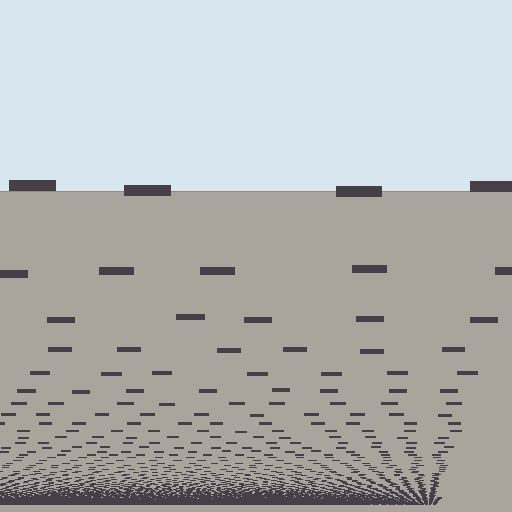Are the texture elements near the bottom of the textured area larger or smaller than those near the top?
Smaller. The gradient is inverted — elements near the bottom are smaller and denser.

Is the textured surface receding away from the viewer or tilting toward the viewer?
The surface appears to tilt toward the viewer. Texture elements get larger and sparser toward the top.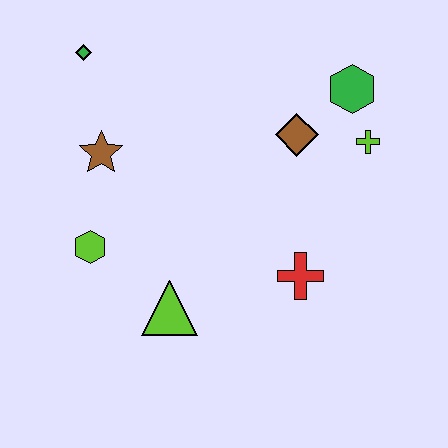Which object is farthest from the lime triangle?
The green hexagon is farthest from the lime triangle.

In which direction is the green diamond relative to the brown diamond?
The green diamond is to the left of the brown diamond.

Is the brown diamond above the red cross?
Yes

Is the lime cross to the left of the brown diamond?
No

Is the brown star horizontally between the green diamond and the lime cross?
Yes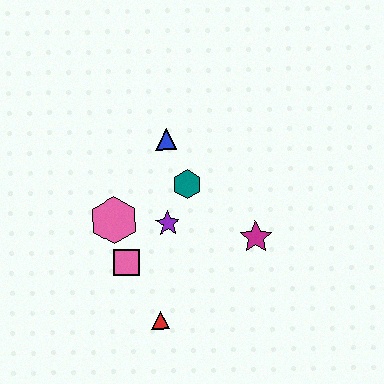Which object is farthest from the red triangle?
The blue triangle is farthest from the red triangle.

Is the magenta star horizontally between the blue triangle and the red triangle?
No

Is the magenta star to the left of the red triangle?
No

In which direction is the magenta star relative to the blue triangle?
The magenta star is below the blue triangle.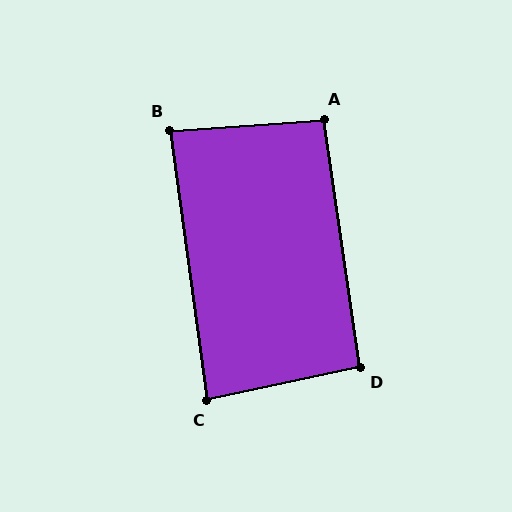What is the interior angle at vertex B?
Approximately 86 degrees (approximately right).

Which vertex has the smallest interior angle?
C, at approximately 86 degrees.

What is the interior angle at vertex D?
Approximately 94 degrees (approximately right).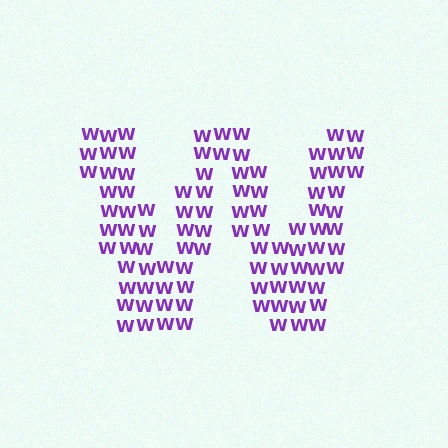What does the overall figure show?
The overall figure shows the letter W.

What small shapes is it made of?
It is made of small letter W's.